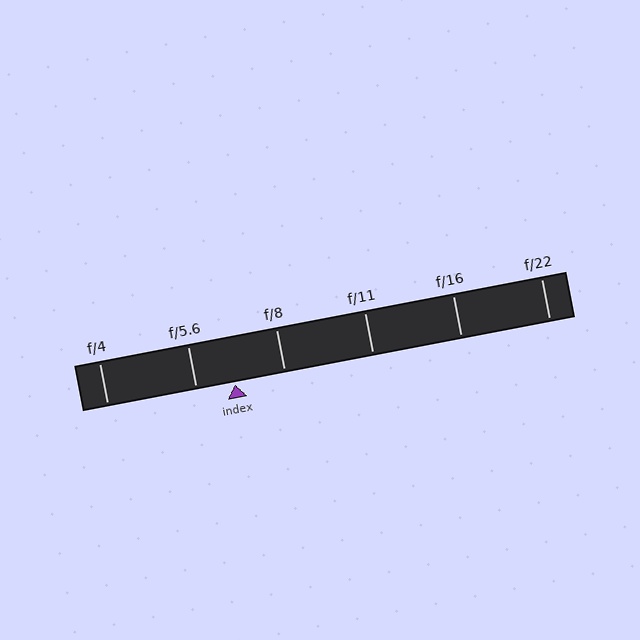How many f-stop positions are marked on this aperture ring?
There are 6 f-stop positions marked.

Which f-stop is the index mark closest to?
The index mark is closest to f/5.6.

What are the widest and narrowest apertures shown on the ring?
The widest aperture shown is f/4 and the narrowest is f/22.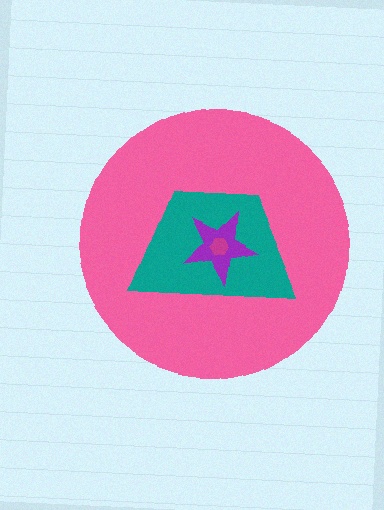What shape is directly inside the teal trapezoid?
The purple star.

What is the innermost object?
The magenta hexagon.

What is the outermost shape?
The pink circle.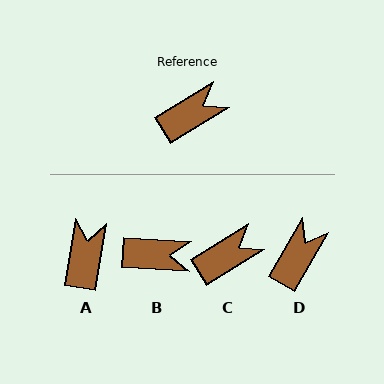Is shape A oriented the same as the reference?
No, it is off by about 50 degrees.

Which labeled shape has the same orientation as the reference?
C.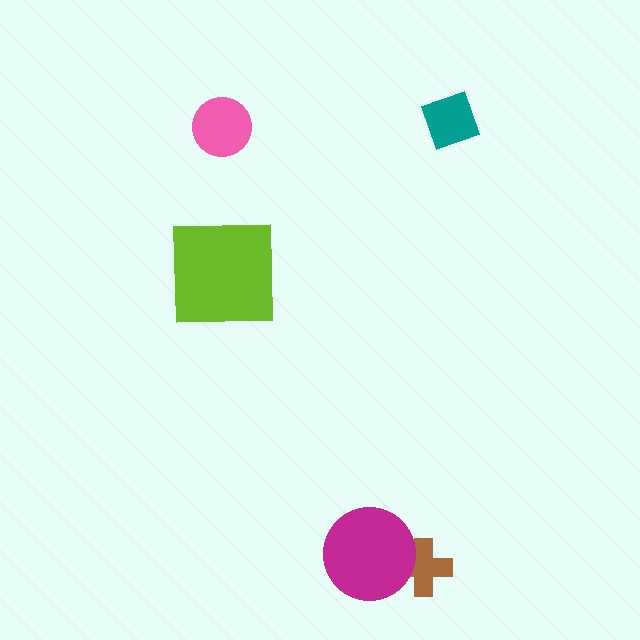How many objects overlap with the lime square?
0 objects overlap with the lime square.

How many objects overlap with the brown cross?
1 object overlaps with the brown cross.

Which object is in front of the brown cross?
The magenta circle is in front of the brown cross.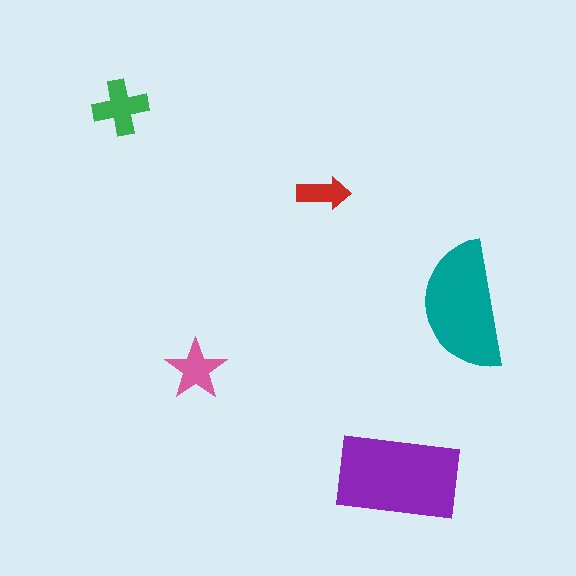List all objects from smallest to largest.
The red arrow, the pink star, the green cross, the teal semicircle, the purple rectangle.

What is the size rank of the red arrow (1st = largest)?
5th.